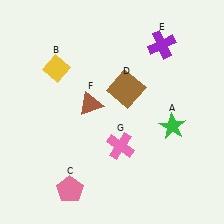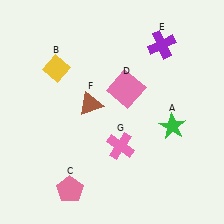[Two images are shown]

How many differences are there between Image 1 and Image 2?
There is 1 difference between the two images.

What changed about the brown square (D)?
In Image 1, D is brown. In Image 2, it changed to pink.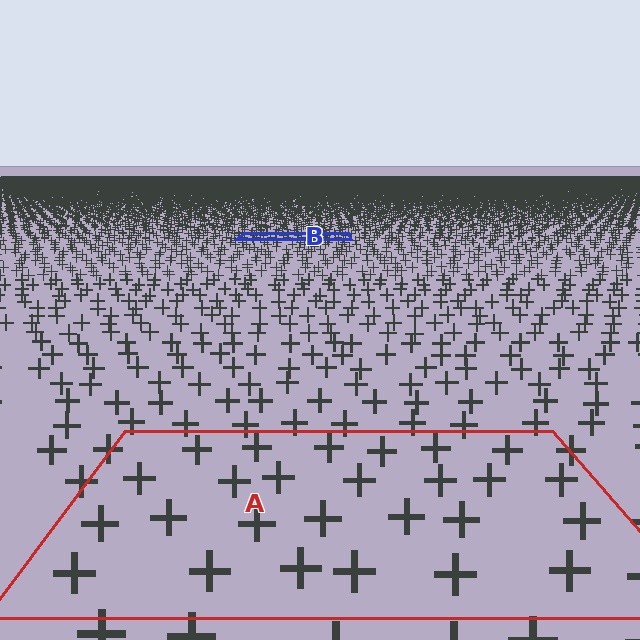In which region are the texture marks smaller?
The texture marks are smaller in region B, because it is farther away.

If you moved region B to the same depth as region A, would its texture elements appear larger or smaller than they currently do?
They would appear larger. At a closer depth, the same texture elements are projected at a bigger on-screen size.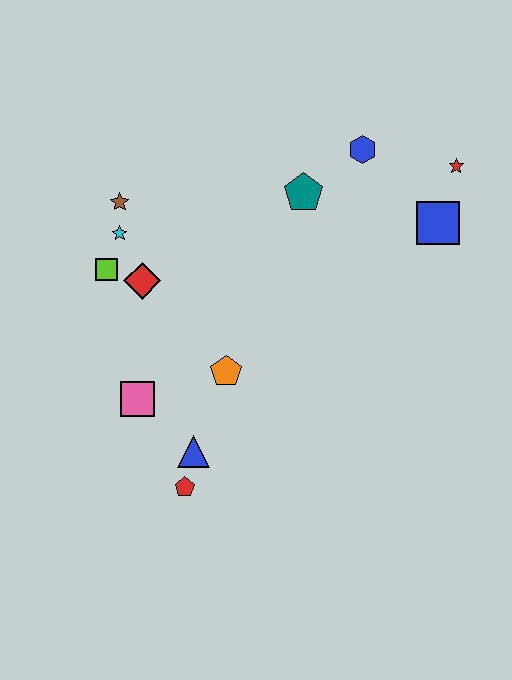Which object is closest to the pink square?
The blue triangle is closest to the pink square.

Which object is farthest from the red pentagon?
The red star is farthest from the red pentagon.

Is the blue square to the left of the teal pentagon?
No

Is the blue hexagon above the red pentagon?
Yes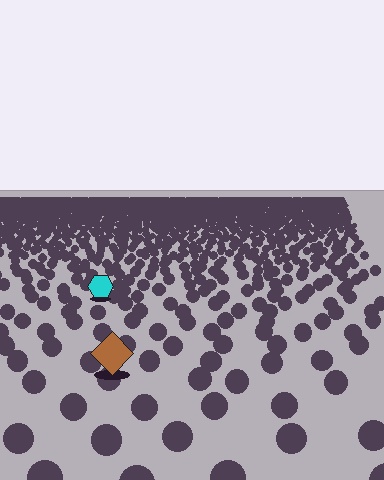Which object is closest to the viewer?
The brown diamond is closest. The texture marks near it are larger and more spread out.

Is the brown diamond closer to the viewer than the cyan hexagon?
Yes. The brown diamond is closer — you can tell from the texture gradient: the ground texture is coarser near it.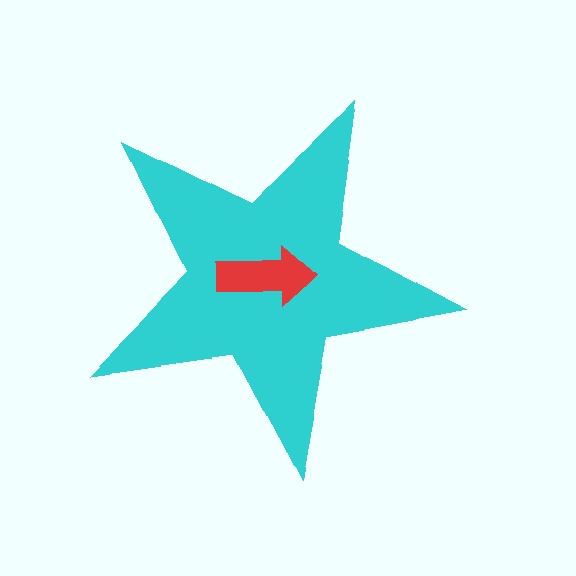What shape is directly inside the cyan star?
The red arrow.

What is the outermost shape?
The cyan star.